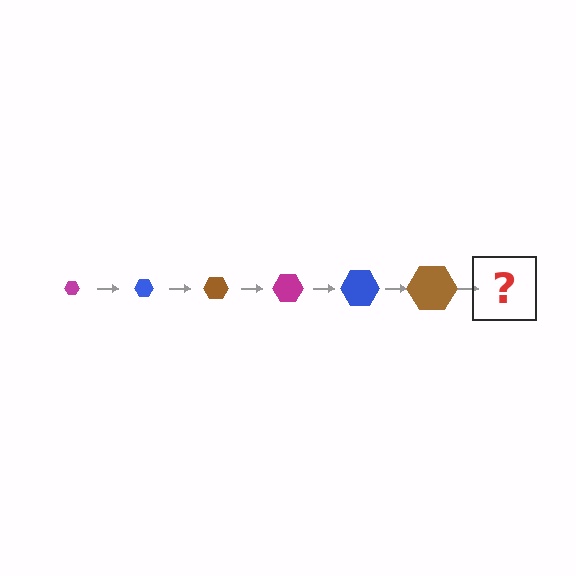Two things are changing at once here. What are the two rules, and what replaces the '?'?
The two rules are that the hexagon grows larger each step and the color cycles through magenta, blue, and brown. The '?' should be a magenta hexagon, larger than the previous one.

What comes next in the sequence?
The next element should be a magenta hexagon, larger than the previous one.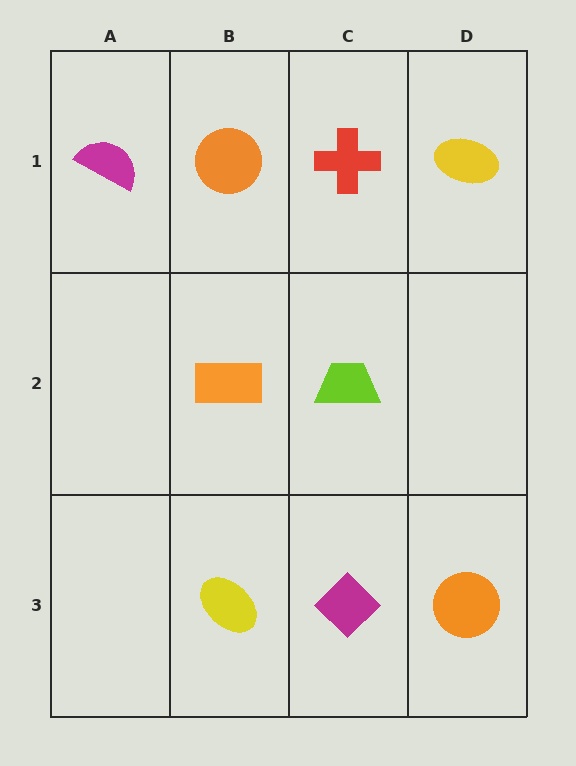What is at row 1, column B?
An orange circle.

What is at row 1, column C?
A red cross.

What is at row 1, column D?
A yellow ellipse.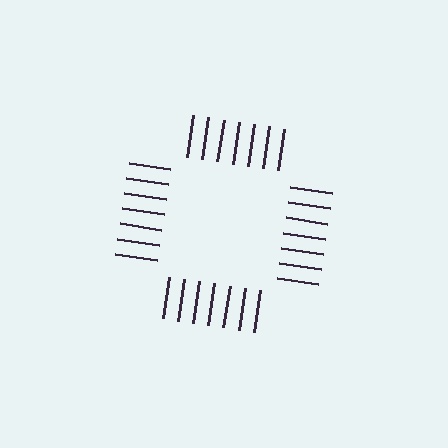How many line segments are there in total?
28 — 7 along each of the 4 edges.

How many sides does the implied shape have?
4 sides — the line-ends trace a square.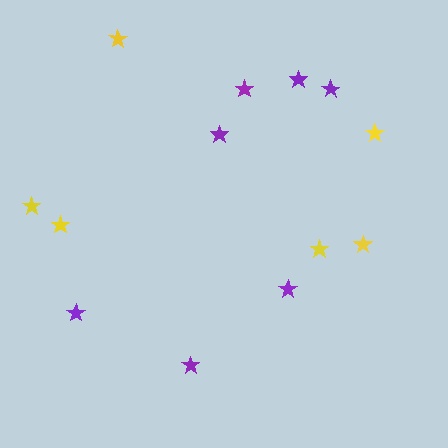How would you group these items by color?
There are 2 groups: one group of purple stars (7) and one group of yellow stars (6).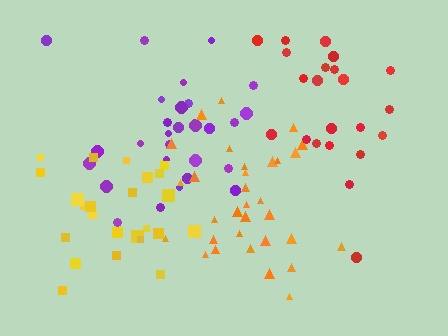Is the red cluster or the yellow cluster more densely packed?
Yellow.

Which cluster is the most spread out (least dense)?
Red.